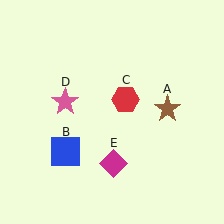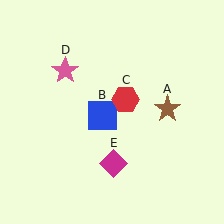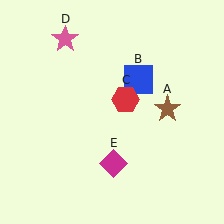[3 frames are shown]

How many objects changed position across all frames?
2 objects changed position: blue square (object B), pink star (object D).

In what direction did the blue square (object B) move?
The blue square (object B) moved up and to the right.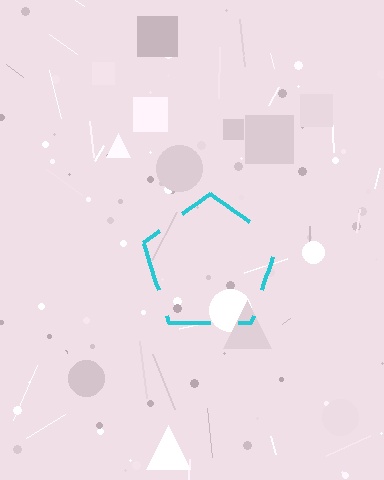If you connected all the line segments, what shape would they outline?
They would outline a pentagon.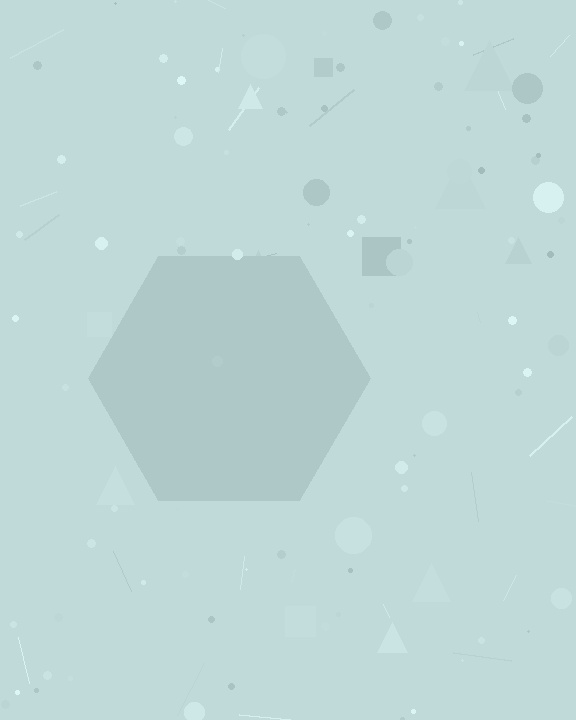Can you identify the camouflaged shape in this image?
The camouflaged shape is a hexagon.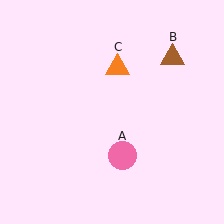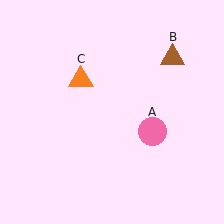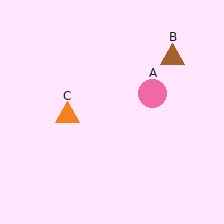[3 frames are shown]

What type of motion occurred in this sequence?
The pink circle (object A), orange triangle (object C) rotated counterclockwise around the center of the scene.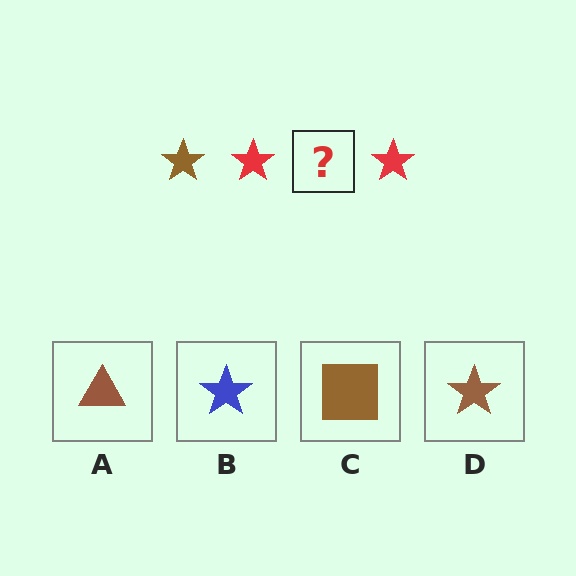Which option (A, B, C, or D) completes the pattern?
D.